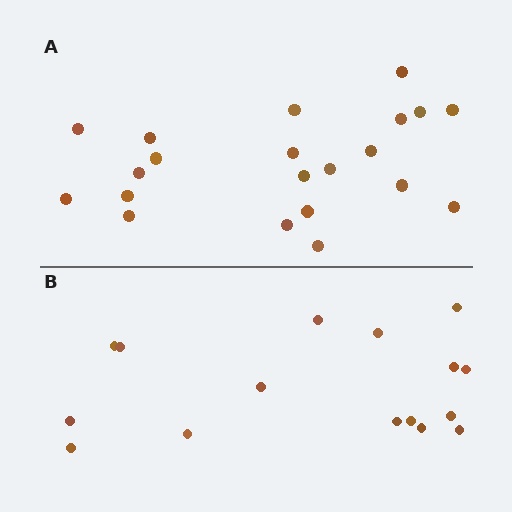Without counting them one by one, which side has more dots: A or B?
Region A (the top region) has more dots.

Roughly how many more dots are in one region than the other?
Region A has about 5 more dots than region B.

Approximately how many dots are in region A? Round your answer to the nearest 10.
About 20 dots. (The exact count is 21, which rounds to 20.)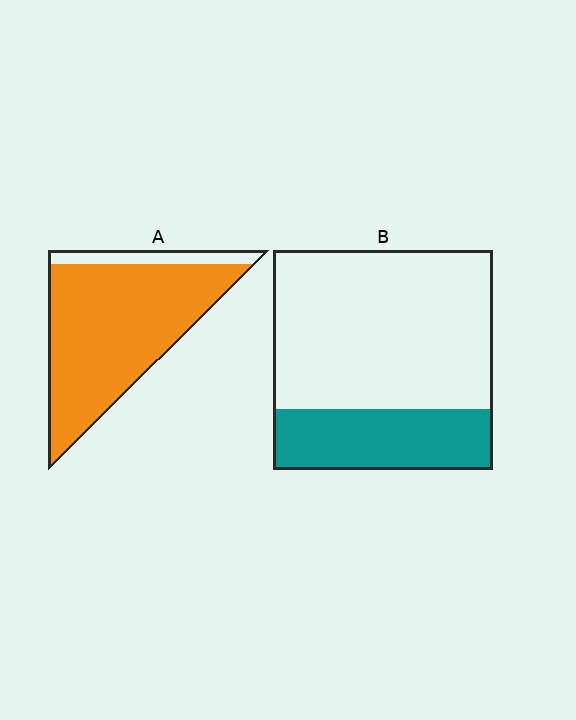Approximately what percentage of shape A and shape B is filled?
A is approximately 90% and B is approximately 30%.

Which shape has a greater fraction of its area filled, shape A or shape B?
Shape A.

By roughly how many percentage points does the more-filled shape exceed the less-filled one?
By roughly 60 percentage points (A over B).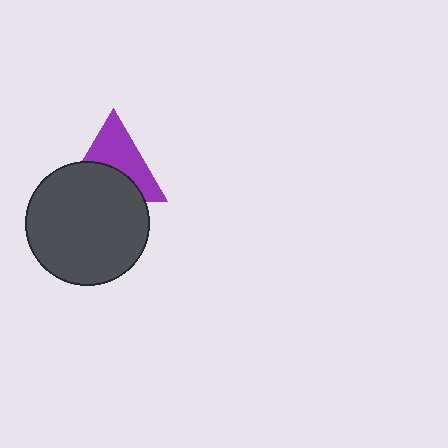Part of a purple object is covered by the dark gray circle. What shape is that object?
It is a triangle.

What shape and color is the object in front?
The object in front is a dark gray circle.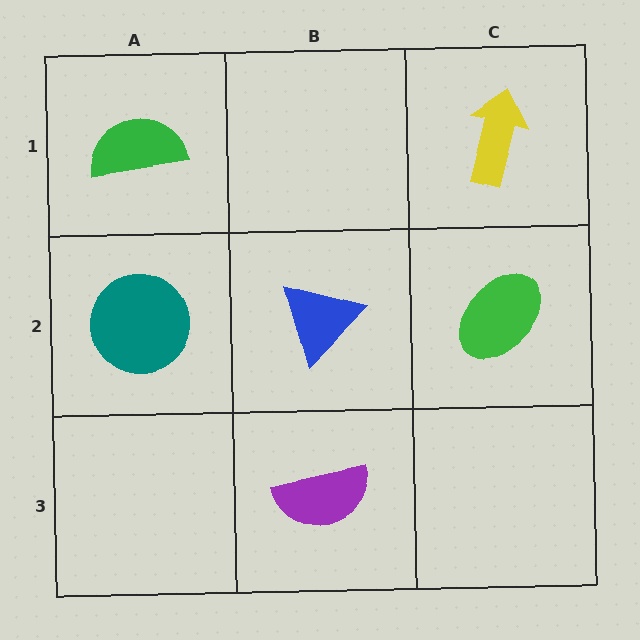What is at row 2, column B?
A blue triangle.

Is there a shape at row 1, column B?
No, that cell is empty.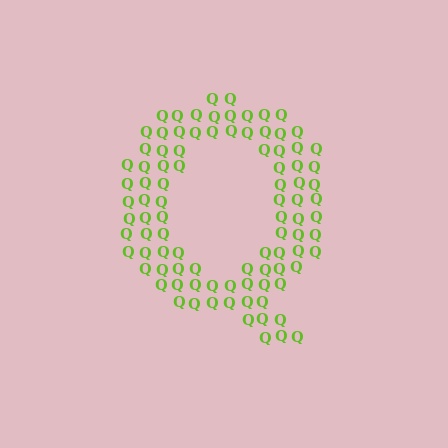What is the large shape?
The large shape is the letter Q.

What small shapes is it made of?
It is made of small letter Q's.